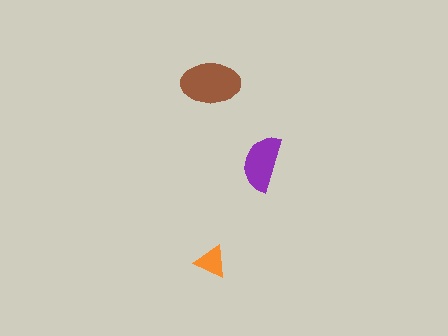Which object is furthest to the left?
The brown ellipse is leftmost.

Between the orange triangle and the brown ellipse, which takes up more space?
The brown ellipse.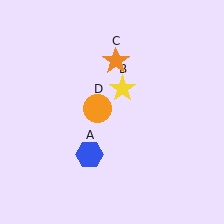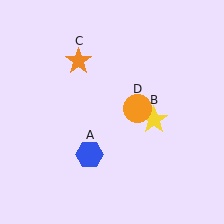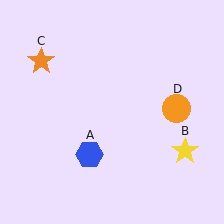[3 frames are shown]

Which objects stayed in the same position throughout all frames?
Blue hexagon (object A) remained stationary.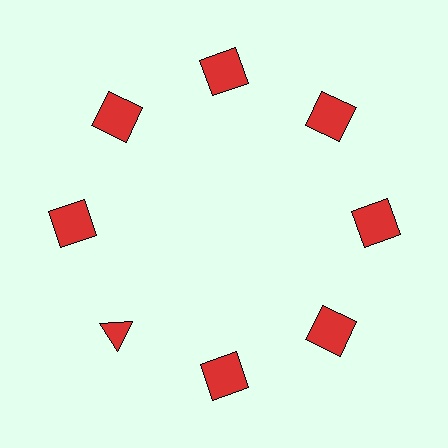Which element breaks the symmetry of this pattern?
The red triangle at roughly the 8 o'clock position breaks the symmetry. All other shapes are red squares.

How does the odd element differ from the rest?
It has a different shape: triangle instead of square.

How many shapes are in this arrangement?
There are 8 shapes arranged in a ring pattern.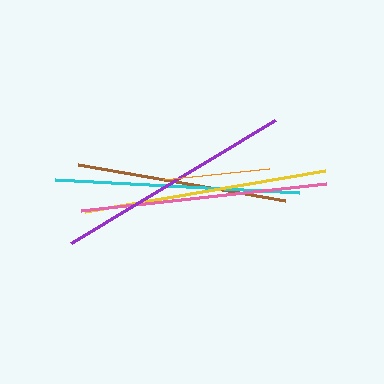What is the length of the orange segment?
The orange segment is approximately 107 pixels long.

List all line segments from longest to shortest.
From longest to shortest: pink, cyan, yellow, purple, brown, orange.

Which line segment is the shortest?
The orange line is the shortest at approximately 107 pixels.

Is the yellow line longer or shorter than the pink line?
The pink line is longer than the yellow line.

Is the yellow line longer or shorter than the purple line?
The yellow line is longer than the purple line.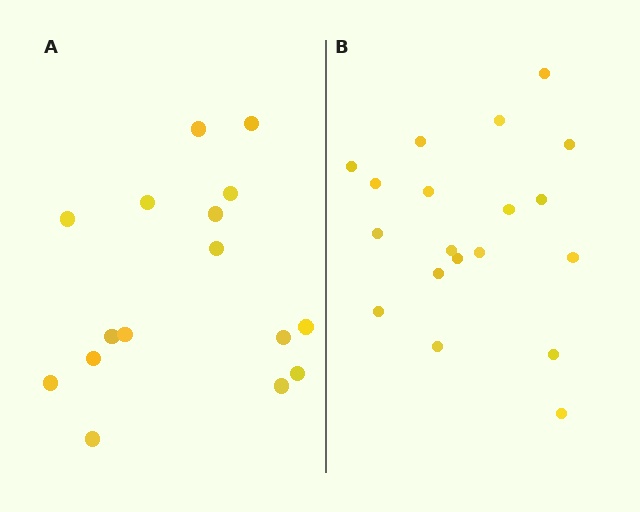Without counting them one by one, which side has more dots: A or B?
Region B (the right region) has more dots.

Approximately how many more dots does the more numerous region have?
Region B has just a few more — roughly 2 or 3 more dots than region A.